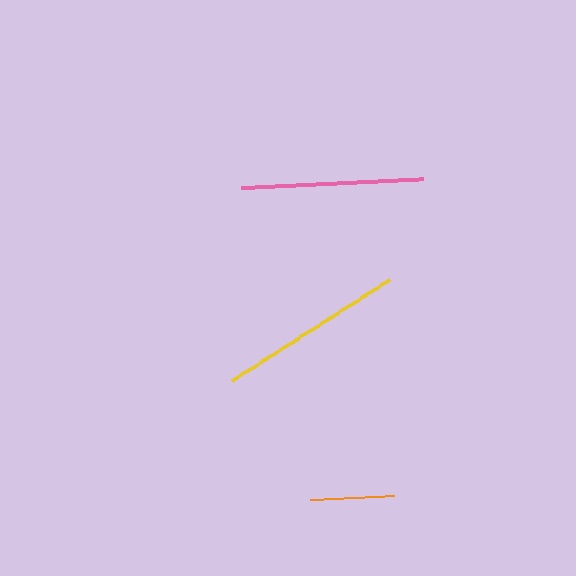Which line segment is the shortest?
The orange line is the shortest at approximately 84 pixels.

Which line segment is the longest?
The yellow line is the longest at approximately 187 pixels.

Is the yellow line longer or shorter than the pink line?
The yellow line is longer than the pink line.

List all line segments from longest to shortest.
From longest to shortest: yellow, pink, orange.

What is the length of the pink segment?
The pink segment is approximately 182 pixels long.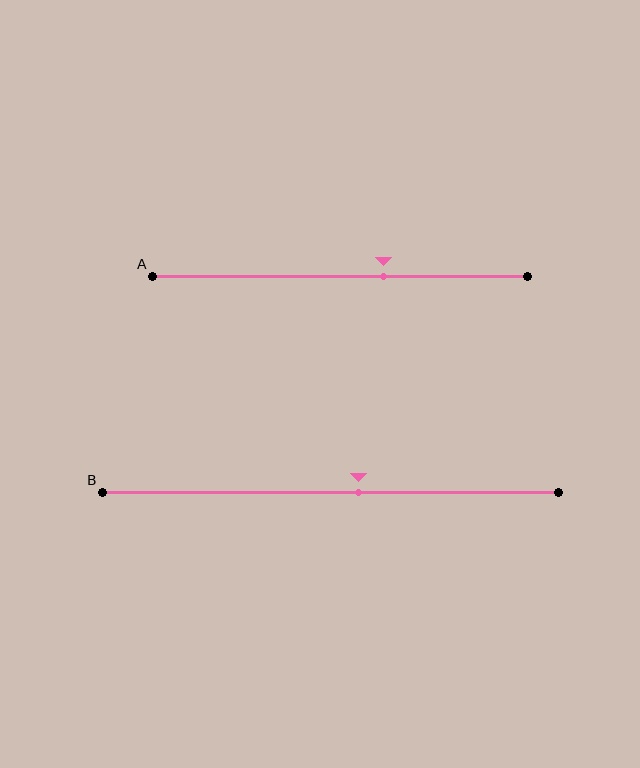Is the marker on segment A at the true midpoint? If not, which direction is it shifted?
No, the marker on segment A is shifted to the right by about 12% of the segment length.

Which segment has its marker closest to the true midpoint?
Segment B has its marker closest to the true midpoint.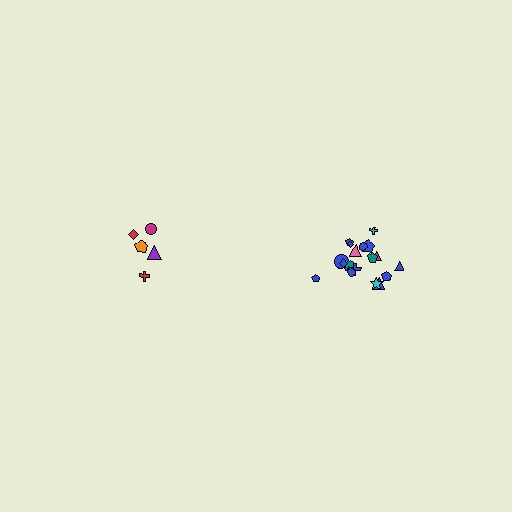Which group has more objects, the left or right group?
The right group.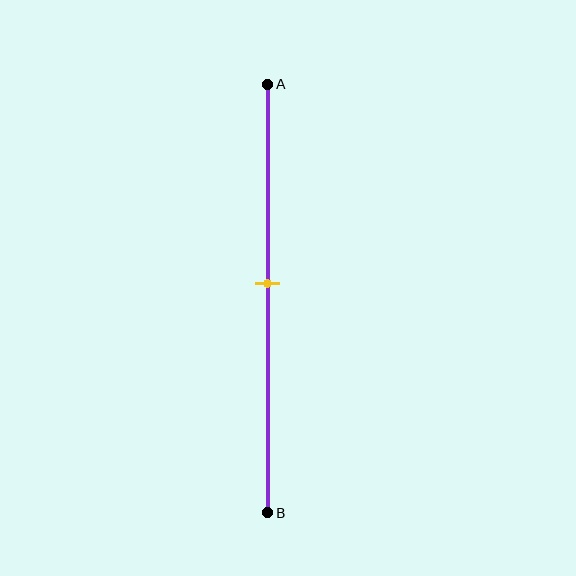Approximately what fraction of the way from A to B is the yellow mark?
The yellow mark is approximately 45% of the way from A to B.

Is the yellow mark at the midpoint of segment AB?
No, the mark is at about 45% from A, not at the 50% midpoint.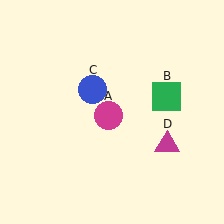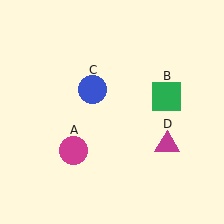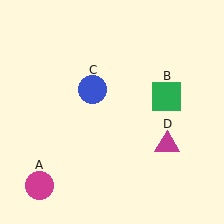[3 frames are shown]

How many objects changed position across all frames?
1 object changed position: magenta circle (object A).